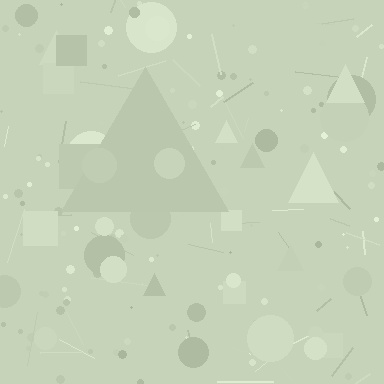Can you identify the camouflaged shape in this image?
The camouflaged shape is a triangle.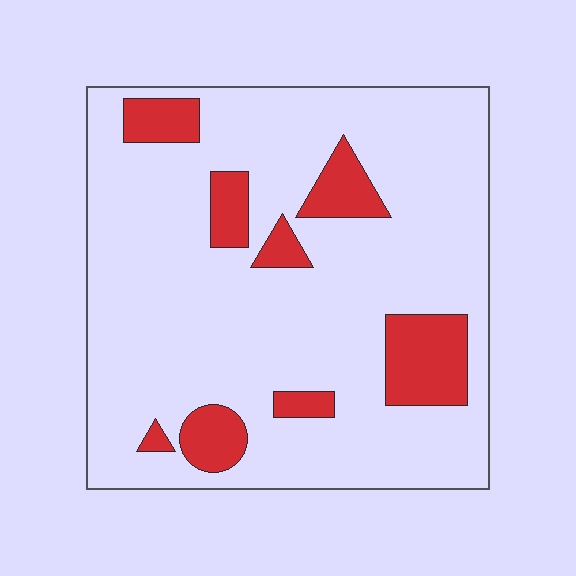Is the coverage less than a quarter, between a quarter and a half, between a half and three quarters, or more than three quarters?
Less than a quarter.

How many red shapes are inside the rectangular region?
8.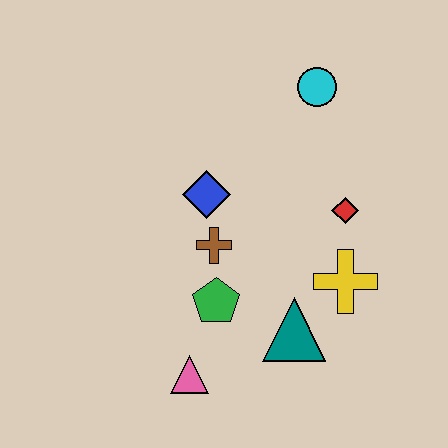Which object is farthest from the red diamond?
The pink triangle is farthest from the red diamond.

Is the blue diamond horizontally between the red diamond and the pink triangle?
Yes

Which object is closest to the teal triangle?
The yellow cross is closest to the teal triangle.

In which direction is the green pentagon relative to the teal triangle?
The green pentagon is to the left of the teal triangle.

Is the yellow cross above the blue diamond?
No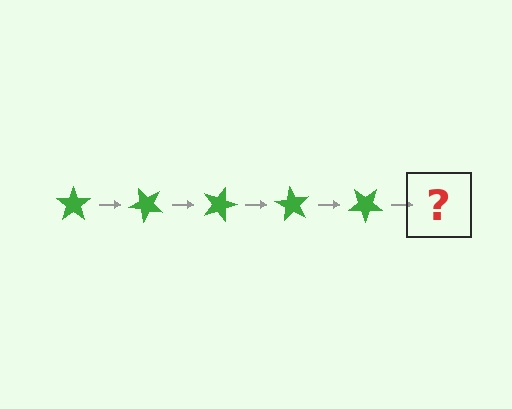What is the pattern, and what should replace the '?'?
The pattern is that the star rotates 45 degrees each step. The '?' should be a green star rotated 225 degrees.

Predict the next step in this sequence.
The next step is a green star rotated 225 degrees.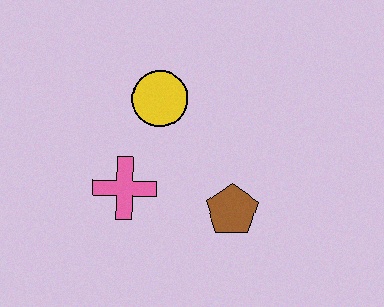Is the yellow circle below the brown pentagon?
No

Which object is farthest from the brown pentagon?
The yellow circle is farthest from the brown pentagon.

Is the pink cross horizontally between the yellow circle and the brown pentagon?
No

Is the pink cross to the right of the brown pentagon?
No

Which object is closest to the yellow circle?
The pink cross is closest to the yellow circle.